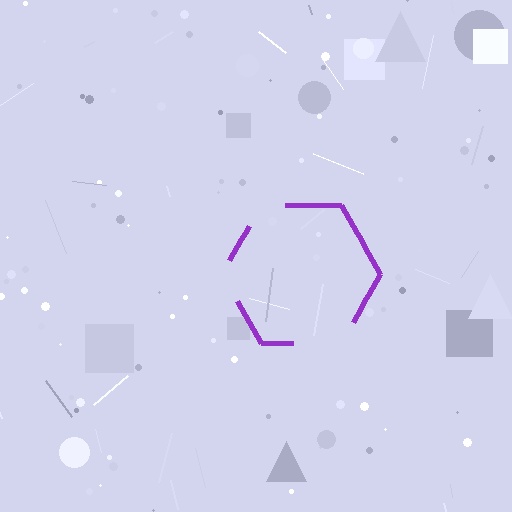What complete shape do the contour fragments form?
The contour fragments form a hexagon.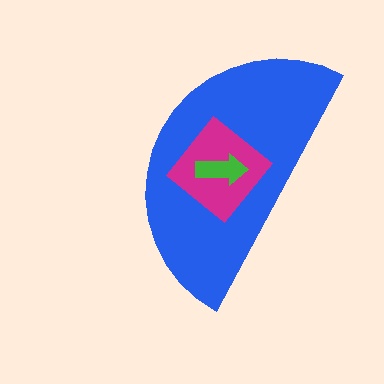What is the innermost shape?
The green arrow.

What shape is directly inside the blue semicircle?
The magenta diamond.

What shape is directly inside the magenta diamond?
The green arrow.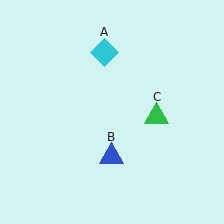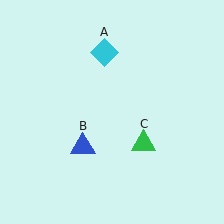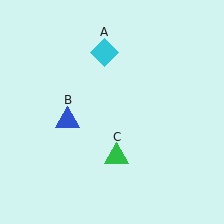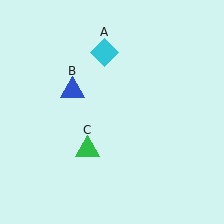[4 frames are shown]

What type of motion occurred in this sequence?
The blue triangle (object B), green triangle (object C) rotated clockwise around the center of the scene.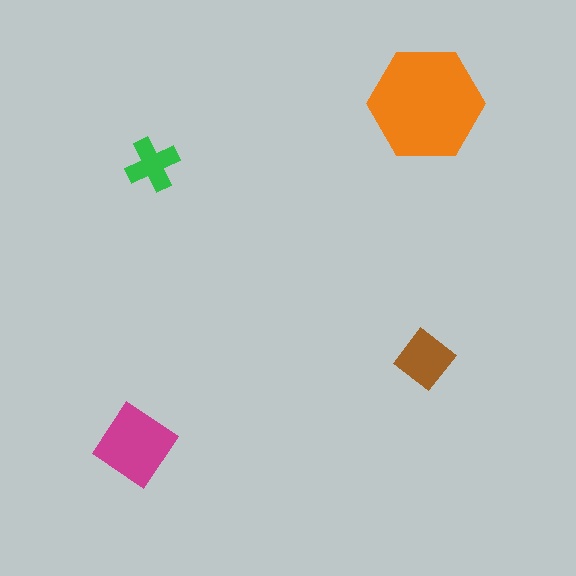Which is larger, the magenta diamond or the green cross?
The magenta diamond.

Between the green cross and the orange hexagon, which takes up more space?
The orange hexagon.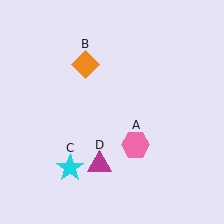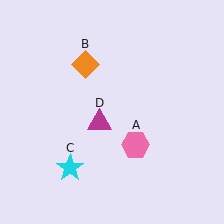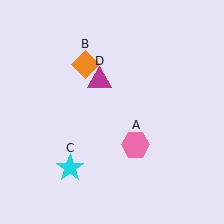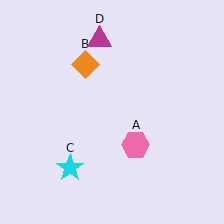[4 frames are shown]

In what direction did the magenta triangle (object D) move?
The magenta triangle (object D) moved up.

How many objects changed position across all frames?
1 object changed position: magenta triangle (object D).